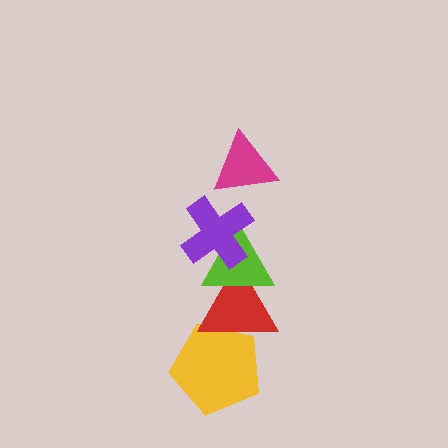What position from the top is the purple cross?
The purple cross is 2nd from the top.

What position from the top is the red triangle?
The red triangle is 4th from the top.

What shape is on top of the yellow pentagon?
The red triangle is on top of the yellow pentagon.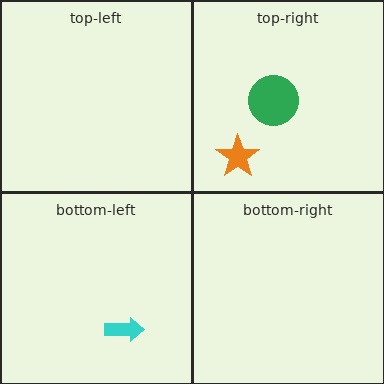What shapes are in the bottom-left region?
The cyan arrow.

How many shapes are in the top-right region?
2.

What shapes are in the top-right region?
The green circle, the orange star.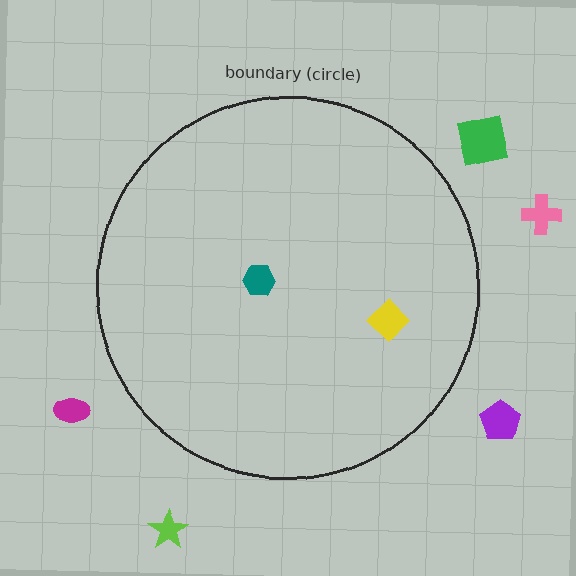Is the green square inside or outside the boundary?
Outside.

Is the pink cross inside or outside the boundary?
Outside.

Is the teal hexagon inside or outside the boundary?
Inside.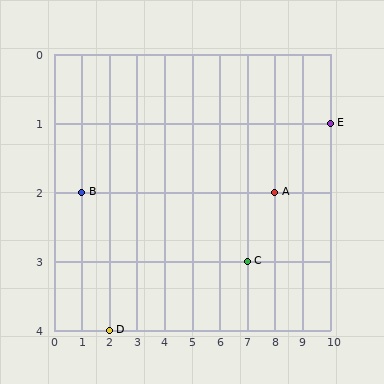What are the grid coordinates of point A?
Point A is at grid coordinates (8, 2).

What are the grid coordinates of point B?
Point B is at grid coordinates (1, 2).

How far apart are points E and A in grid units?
Points E and A are 2 columns and 1 row apart (about 2.2 grid units diagonally).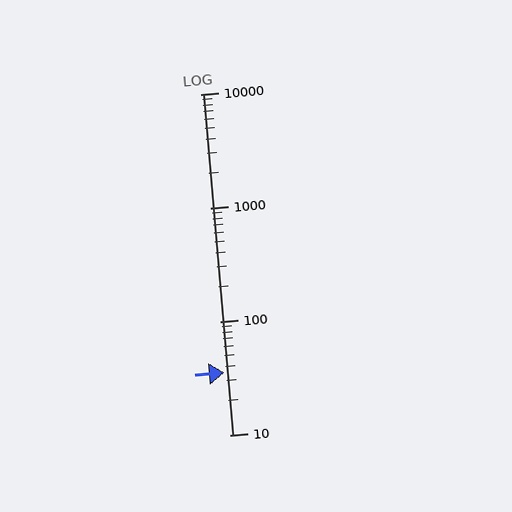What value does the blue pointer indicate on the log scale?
The pointer indicates approximately 35.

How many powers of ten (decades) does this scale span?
The scale spans 3 decades, from 10 to 10000.